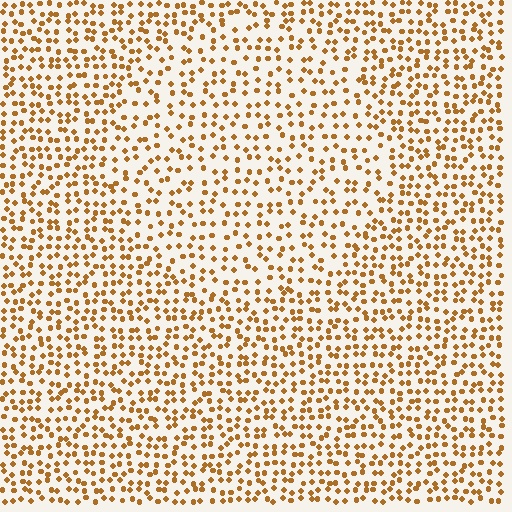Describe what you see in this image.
The image contains small brown elements arranged at two different densities. A circle-shaped region is visible where the elements are less densely packed than the surrounding area.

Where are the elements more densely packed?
The elements are more densely packed outside the circle boundary.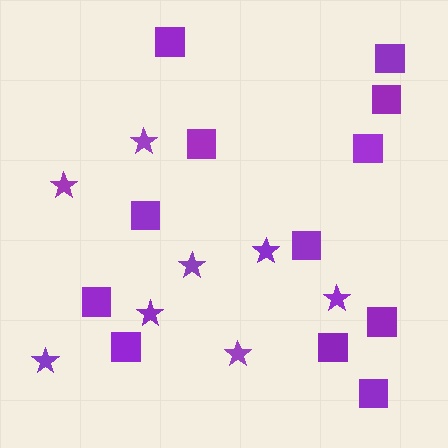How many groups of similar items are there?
There are 2 groups: one group of stars (8) and one group of squares (12).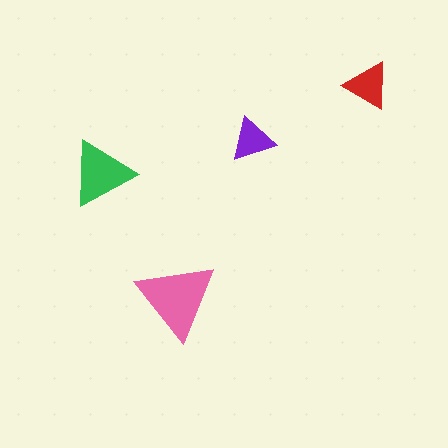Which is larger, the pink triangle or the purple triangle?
The pink one.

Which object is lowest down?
The pink triangle is bottommost.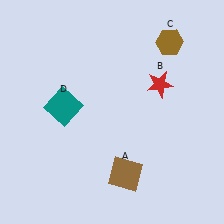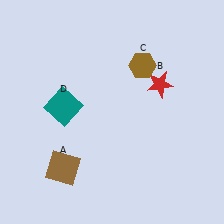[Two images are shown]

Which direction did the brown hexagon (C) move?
The brown hexagon (C) moved left.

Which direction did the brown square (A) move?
The brown square (A) moved left.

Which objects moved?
The objects that moved are: the brown square (A), the brown hexagon (C).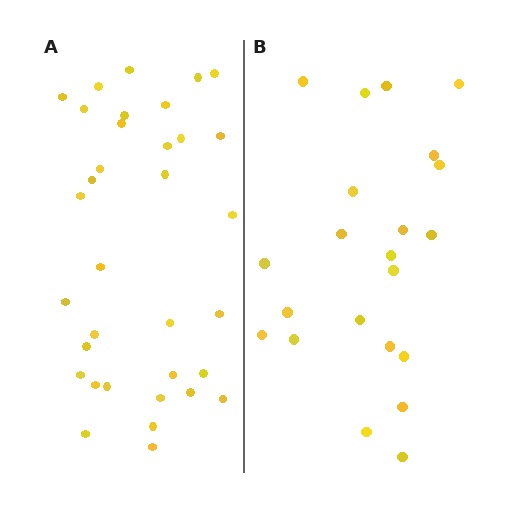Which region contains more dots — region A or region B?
Region A (the left region) has more dots.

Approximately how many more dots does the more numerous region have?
Region A has roughly 12 or so more dots than region B.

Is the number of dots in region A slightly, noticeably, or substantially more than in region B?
Region A has substantially more. The ratio is roughly 1.5 to 1.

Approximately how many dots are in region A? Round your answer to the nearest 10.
About 30 dots. (The exact count is 34, which rounds to 30.)